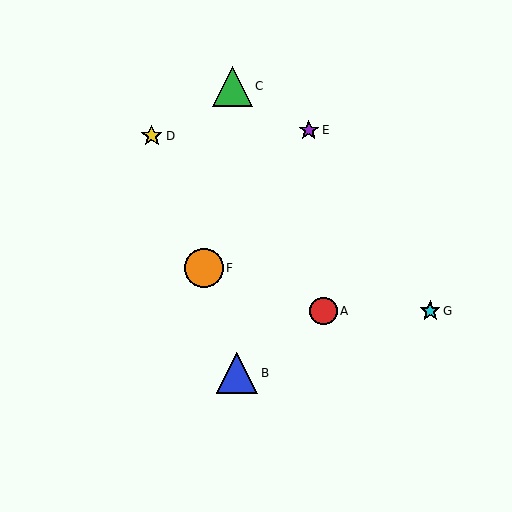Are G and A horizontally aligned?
Yes, both are at y≈311.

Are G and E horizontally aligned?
No, G is at y≈311 and E is at y≈130.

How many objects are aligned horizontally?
2 objects (A, G) are aligned horizontally.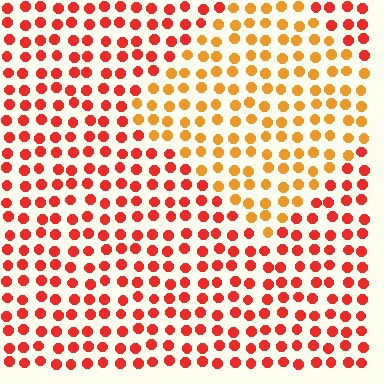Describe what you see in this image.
The image is filled with small red elements in a uniform arrangement. A diamond-shaped region is visible where the elements are tinted to a slightly different hue, forming a subtle color boundary.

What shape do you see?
I see a diamond.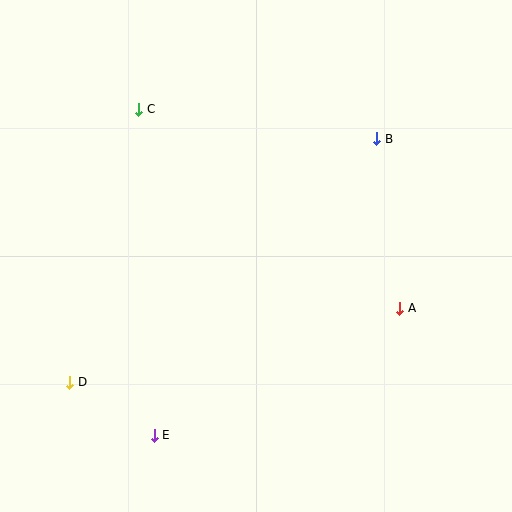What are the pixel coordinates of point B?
Point B is at (377, 139).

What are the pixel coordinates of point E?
Point E is at (154, 435).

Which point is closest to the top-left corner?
Point C is closest to the top-left corner.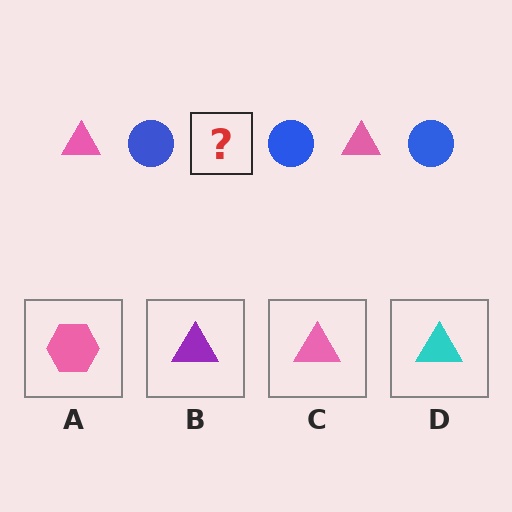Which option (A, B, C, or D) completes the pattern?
C.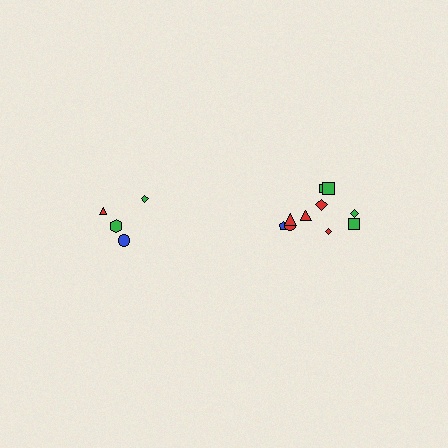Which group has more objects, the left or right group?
The right group.